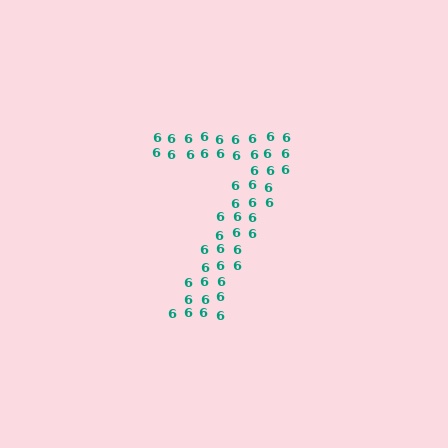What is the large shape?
The large shape is the digit 7.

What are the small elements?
The small elements are digit 6's.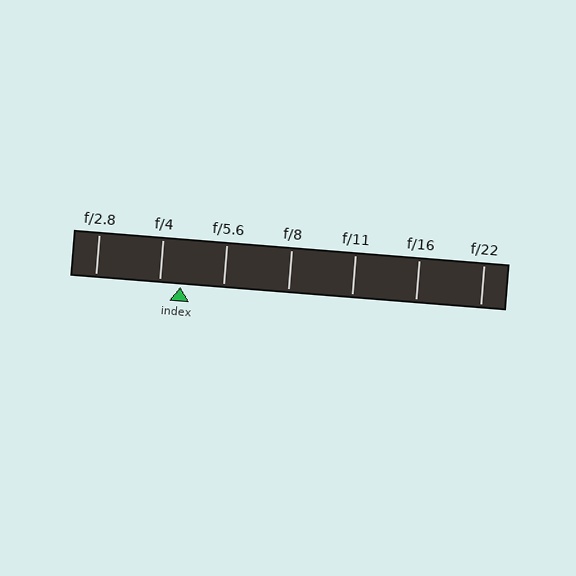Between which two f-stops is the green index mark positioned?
The index mark is between f/4 and f/5.6.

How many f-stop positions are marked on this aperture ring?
There are 7 f-stop positions marked.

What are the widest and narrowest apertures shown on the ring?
The widest aperture shown is f/2.8 and the narrowest is f/22.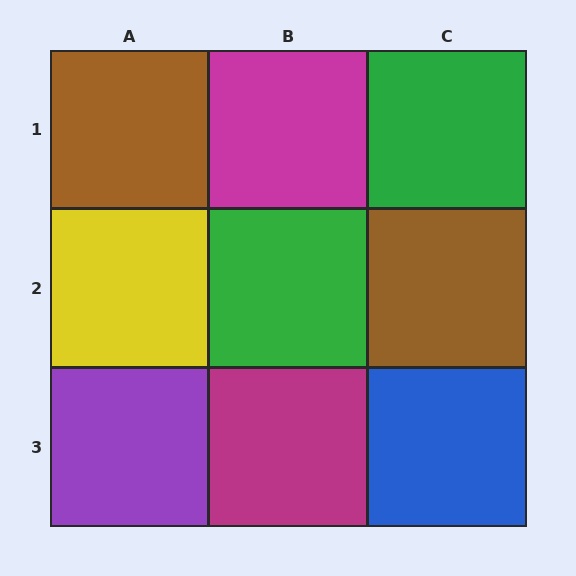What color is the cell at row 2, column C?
Brown.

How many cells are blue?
1 cell is blue.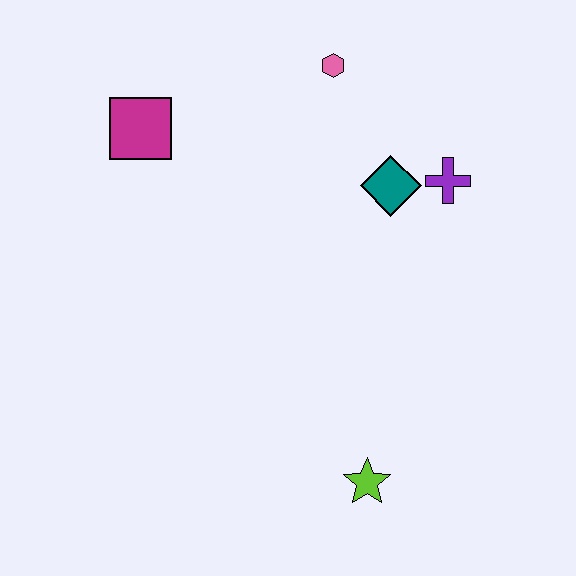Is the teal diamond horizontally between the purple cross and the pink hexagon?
Yes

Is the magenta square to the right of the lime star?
No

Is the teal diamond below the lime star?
No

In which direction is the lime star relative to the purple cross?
The lime star is below the purple cross.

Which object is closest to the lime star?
The teal diamond is closest to the lime star.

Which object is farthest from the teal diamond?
The lime star is farthest from the teal diamond.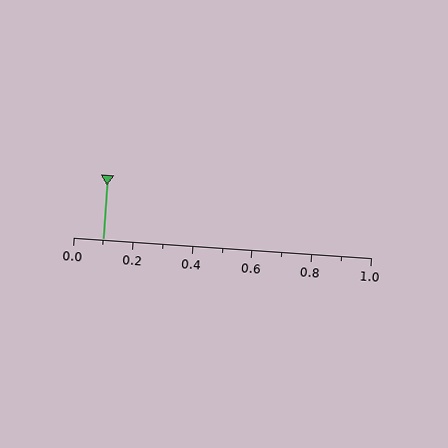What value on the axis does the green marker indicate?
The marker indicates approximately 0.1.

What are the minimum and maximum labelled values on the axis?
The axis runs from 0.0 to 1.0.